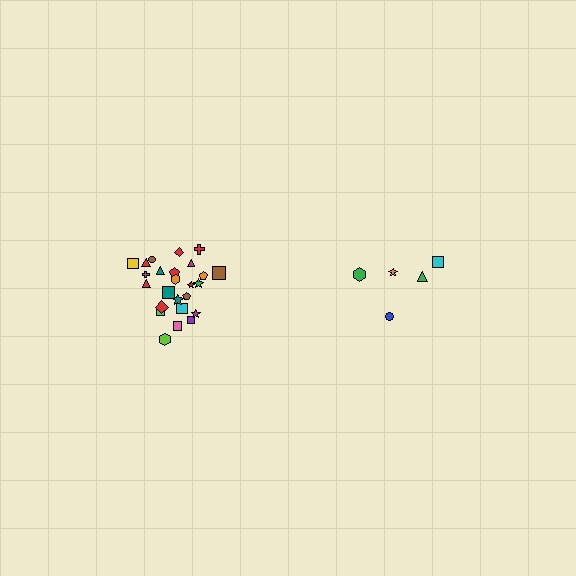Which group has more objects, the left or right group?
The left group.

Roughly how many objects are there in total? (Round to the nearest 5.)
Roughly 30 objects in total.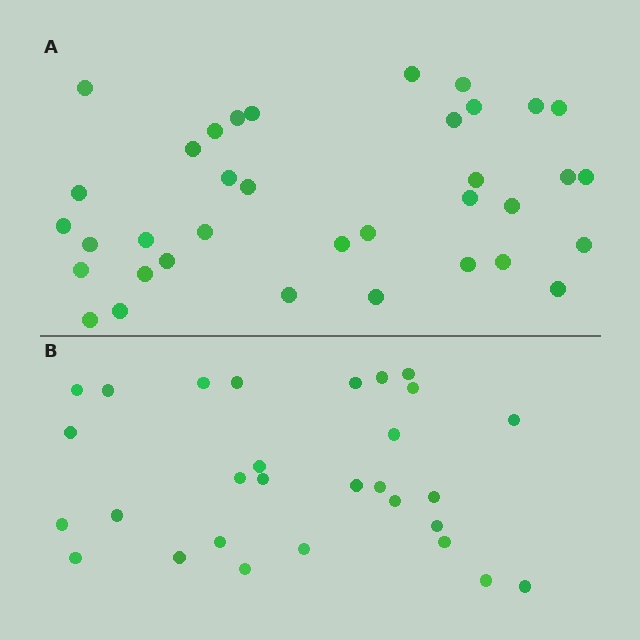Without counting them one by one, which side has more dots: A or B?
Region A (the top region) has more dots.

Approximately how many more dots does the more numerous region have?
Region A has roughly 8 or so more dots than region B.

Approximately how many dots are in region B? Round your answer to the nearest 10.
About 30 dots. (The exact count is 29, which rounds to 30.)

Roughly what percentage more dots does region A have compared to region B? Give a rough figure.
About 25% more.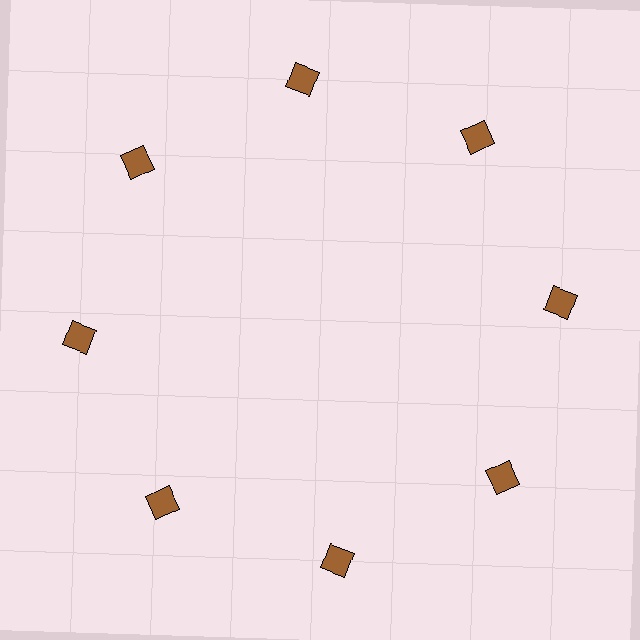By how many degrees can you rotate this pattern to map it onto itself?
The pattern maps onto itself every 45 degrees of rotation.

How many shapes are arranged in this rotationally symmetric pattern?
There are 8 shapes, arranged in 8 groups of 1.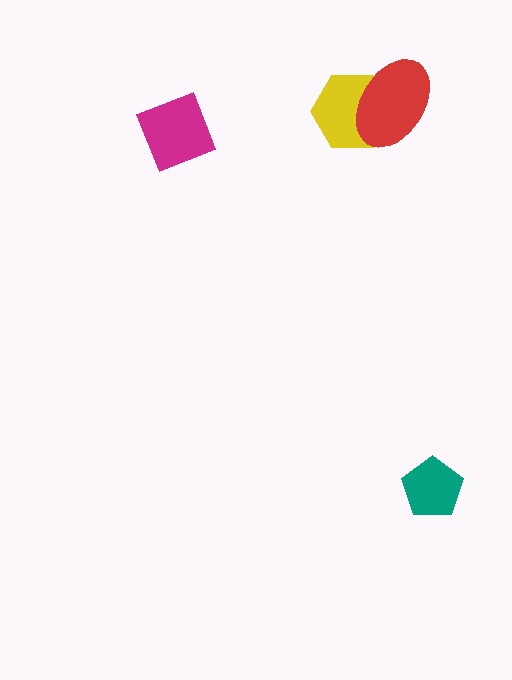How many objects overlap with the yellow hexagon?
1 object overlaps with the yellow hexagon.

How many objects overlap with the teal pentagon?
0 objects overlap with the teal pentagon.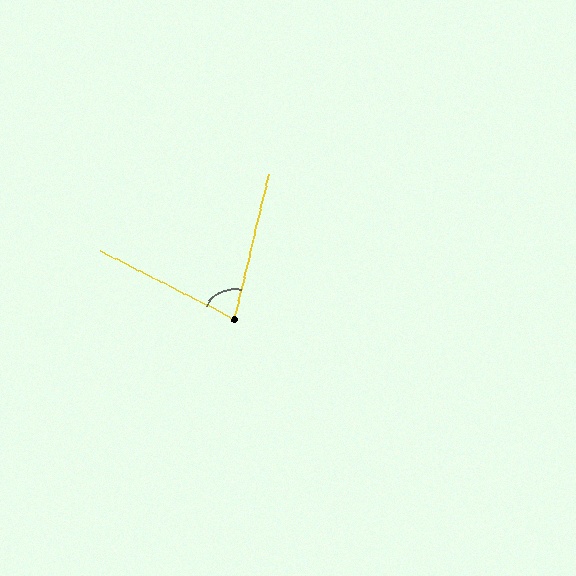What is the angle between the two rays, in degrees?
Approximately 76 degrees.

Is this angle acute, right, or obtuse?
It is acute.